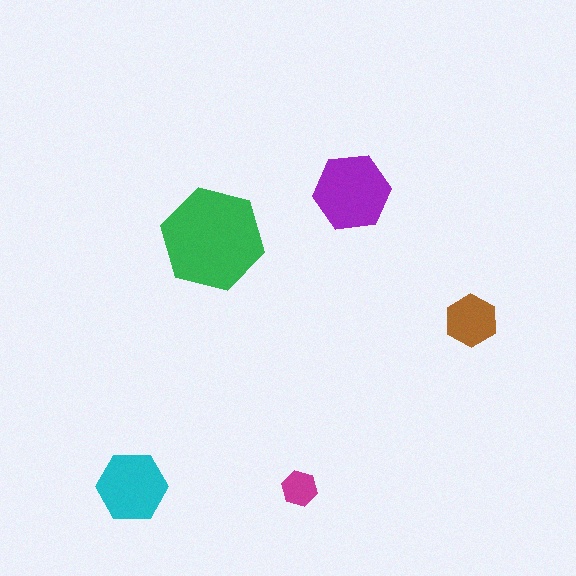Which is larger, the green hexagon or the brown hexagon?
The green one.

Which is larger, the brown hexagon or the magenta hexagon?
The brown one.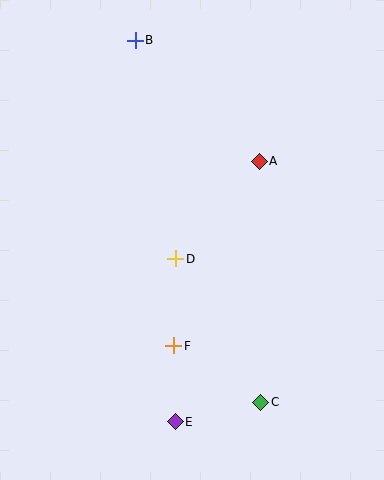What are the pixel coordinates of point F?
Point F is at (174, 346).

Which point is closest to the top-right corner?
Point A is closest to the top-right corner.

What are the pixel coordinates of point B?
Point B is at (135, 40).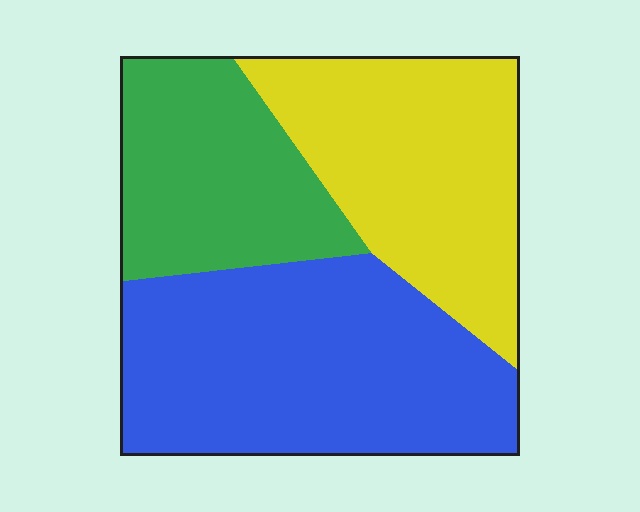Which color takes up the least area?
Green, at roughly 25%.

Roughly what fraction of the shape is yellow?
Yellow takes up between a quarter and a half of the shape.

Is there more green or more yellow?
Yellow.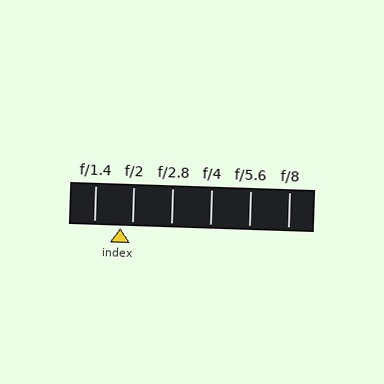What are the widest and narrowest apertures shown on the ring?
The widest aperture shown is f/1.4 and the narrowest is f/8.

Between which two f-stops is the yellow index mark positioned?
The index mark is between f/1.4 and f/2.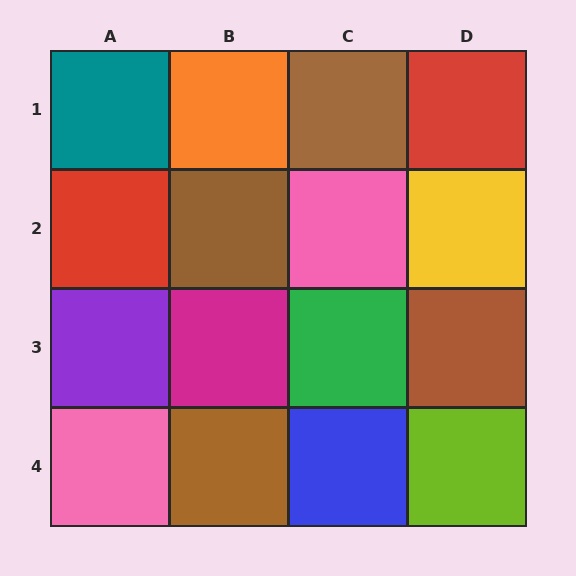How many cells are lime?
1 cell is lime.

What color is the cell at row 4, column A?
Pink.